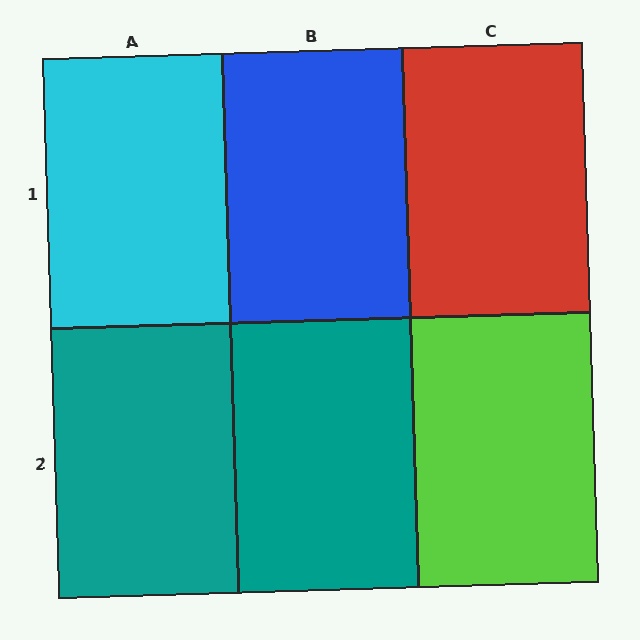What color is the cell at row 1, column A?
Cyan.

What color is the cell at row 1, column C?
Red.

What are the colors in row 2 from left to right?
Teal, teal, lime.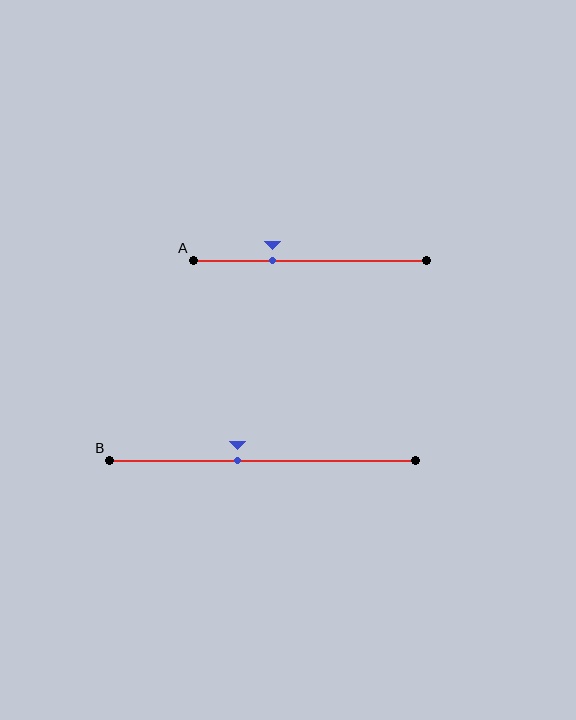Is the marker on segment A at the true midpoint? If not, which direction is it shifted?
No, the marker on segment A is shifted to the left by about 16% of the segment length.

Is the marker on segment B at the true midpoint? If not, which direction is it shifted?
No, the marker on segment B is shifted to the left by about 8% of the segment length.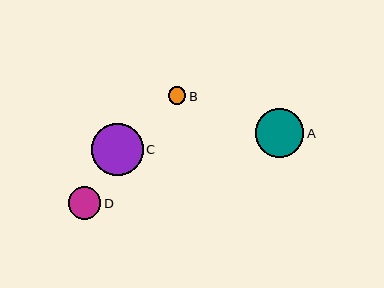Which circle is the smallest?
Circle B is the smallest with a size of approximately 18 pixels.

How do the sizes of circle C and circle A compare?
Circle C and circle A are approximately the same size.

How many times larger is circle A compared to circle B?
Circle A is approximately 2.8 times the size of circle B.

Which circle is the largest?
Circle C is the largest with a size of approximately 52 pixels.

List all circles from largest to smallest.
From largest to smallest: C, A, D, B.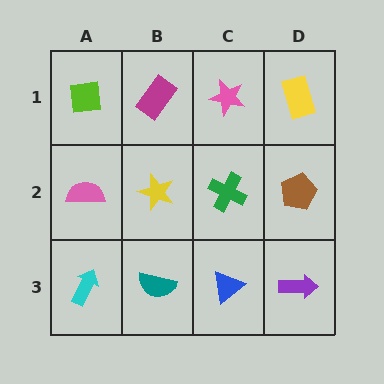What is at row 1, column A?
A lime square.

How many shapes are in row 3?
4 shapes.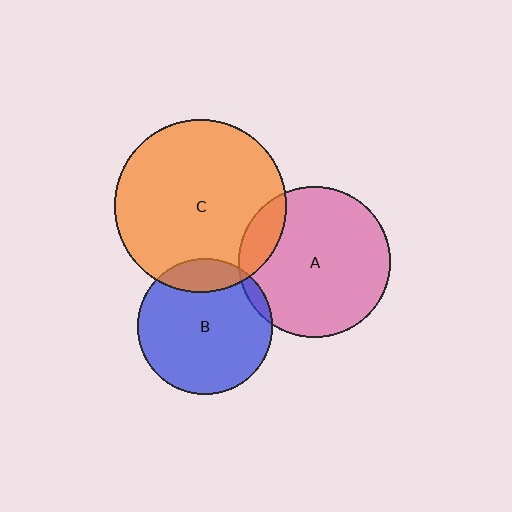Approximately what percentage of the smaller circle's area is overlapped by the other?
Approximately 15%.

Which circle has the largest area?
Circle C (orange).